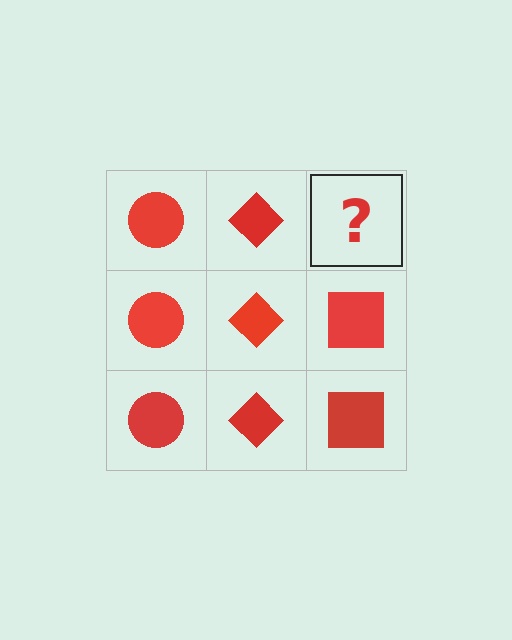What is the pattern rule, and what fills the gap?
The rule is that each column has a consistent shape. The gap should be filled with a red square.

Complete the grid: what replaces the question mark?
The question mark should be replaced with a red square.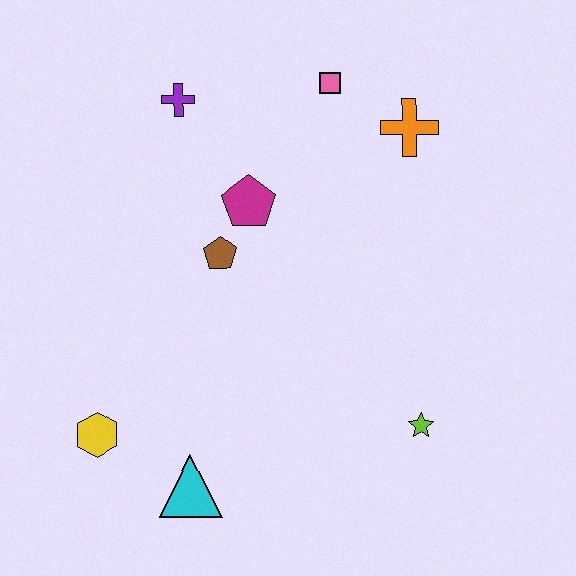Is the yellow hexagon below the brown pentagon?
Yes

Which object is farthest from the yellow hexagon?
The orange cross is farthest from the yellow hexagon.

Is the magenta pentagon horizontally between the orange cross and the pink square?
No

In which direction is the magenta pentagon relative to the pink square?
The magenta pentagon is below the pink square.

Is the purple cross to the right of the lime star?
No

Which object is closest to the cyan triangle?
The yellow hexagon is closest to the cyan triangle.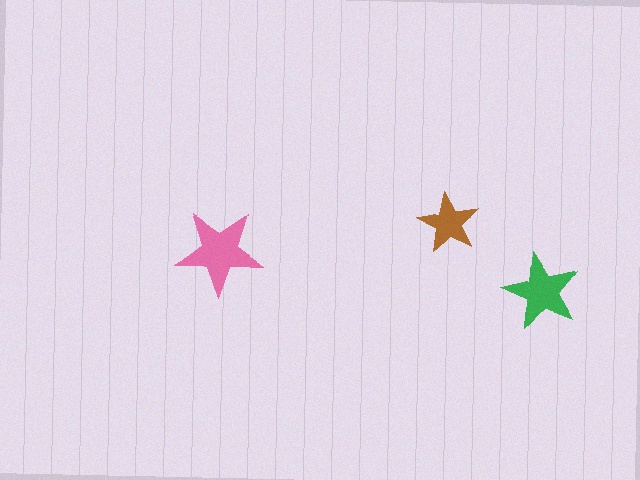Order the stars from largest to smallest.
the pink one, the green one, the brown one.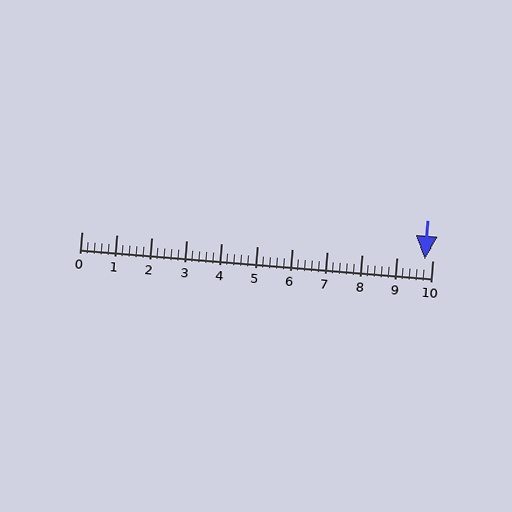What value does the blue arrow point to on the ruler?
The blue arrow points to approximately 9.8.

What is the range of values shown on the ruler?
The ruler shows values from 0 to 10.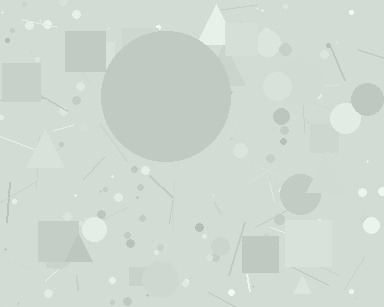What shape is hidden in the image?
A circle is hidden in the image.